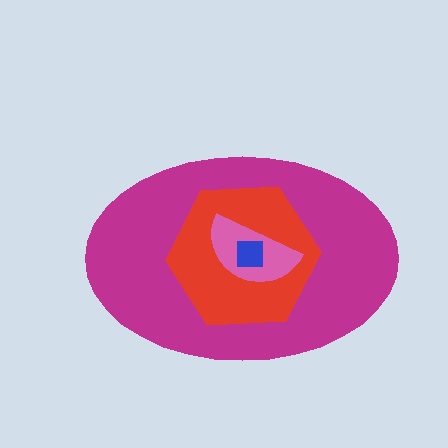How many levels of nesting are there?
4.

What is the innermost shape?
The blue square.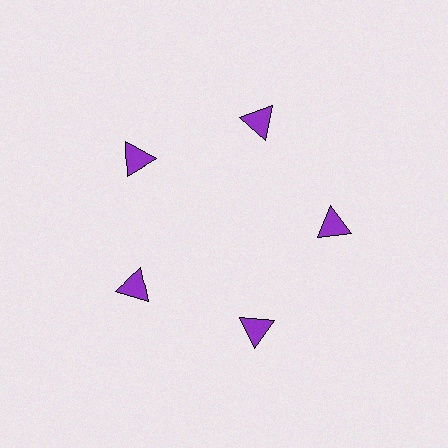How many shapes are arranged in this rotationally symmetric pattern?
There are 5 shapes, arranged in 5 groups of 1.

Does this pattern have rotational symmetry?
Yes, this pattern has 5-fold rotational symmetry. It looks the same after rotating 72 degrees around the center.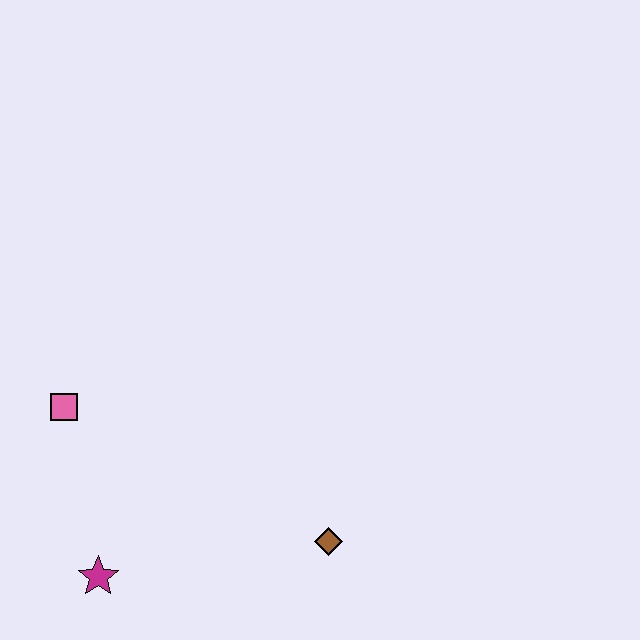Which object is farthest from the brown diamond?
The pink square is farthest from the brown diamond.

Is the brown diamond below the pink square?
Yes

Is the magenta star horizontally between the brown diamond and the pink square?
Yes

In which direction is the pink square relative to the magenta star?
The pink square is above the magenta star.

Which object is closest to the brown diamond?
The magenta star is closest to the brown diamond.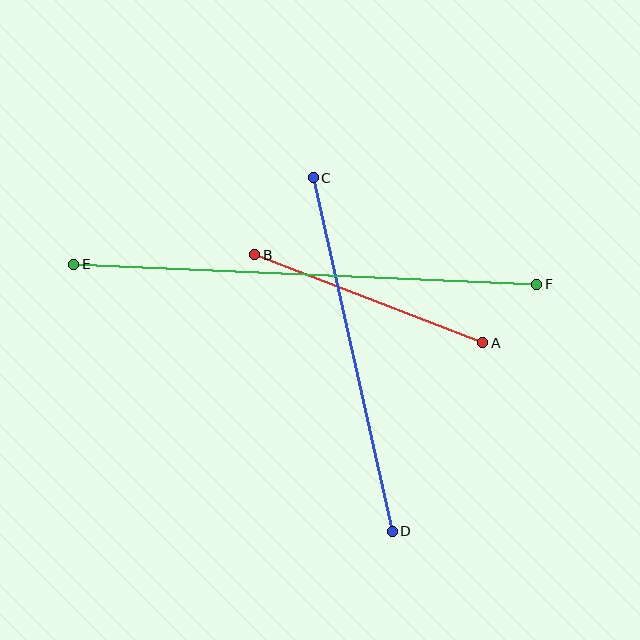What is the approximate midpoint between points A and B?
The midpoint is at approximately (369, 299) pixels.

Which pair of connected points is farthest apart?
Points E and F are farthest apart.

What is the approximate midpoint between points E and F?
The midpoint is at approximately (305, 274) pixels.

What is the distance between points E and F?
The distance is approximately 463 pixels.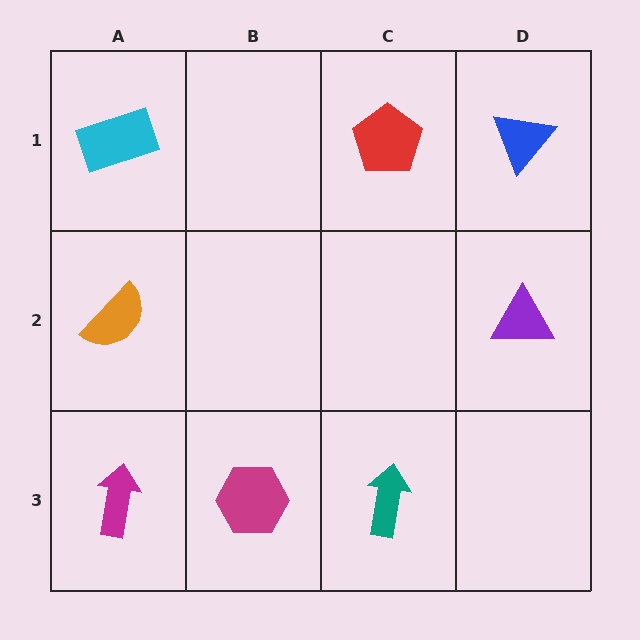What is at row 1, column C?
A red pentagon.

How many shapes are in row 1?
3 shapes.